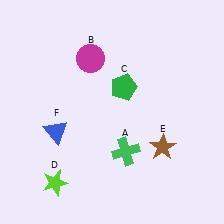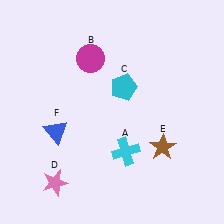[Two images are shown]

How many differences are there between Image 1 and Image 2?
There are 3 differences between the two images.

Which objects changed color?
A changed from green to cyan. C changed from green to cyan. D changed from lime to pink.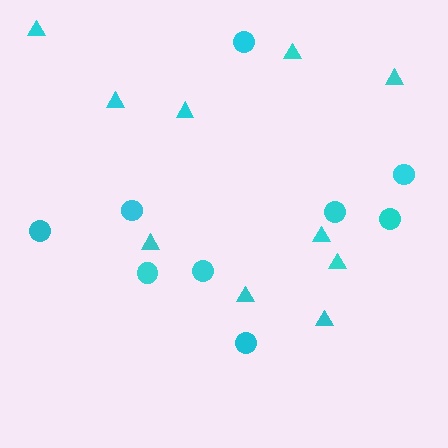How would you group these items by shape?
There are 2 groups: one group of triangles (10) and one group of circles (9).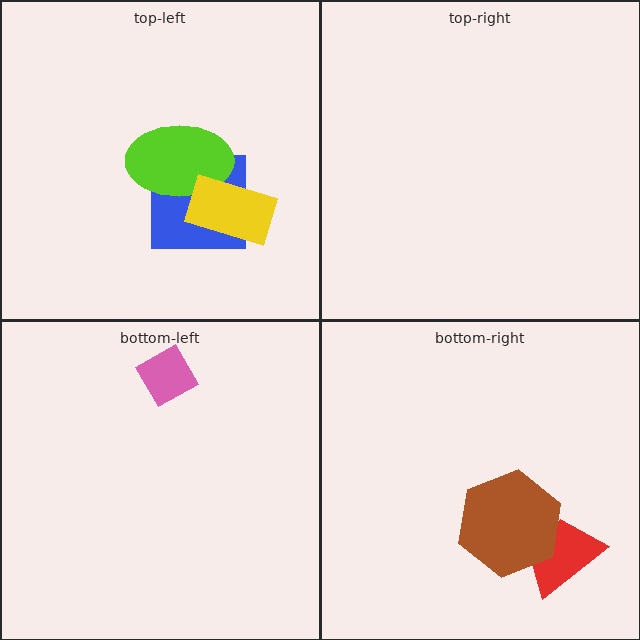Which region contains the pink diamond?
The bottom-left region.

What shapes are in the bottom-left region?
The pink diamond.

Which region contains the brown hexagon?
The bottom-right region.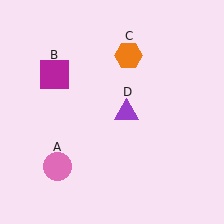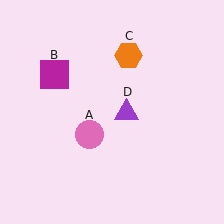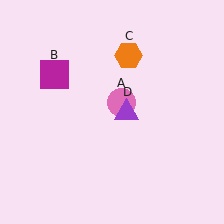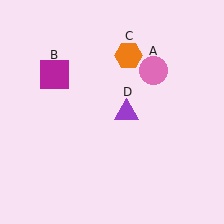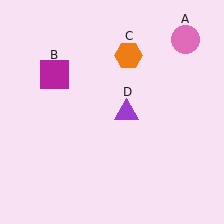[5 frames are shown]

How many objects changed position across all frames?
1 object changed position: pink circle (object A).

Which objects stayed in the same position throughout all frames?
Magenta square (object B) and orange hexagon (object C) and purple triangle (object D) remained stationary.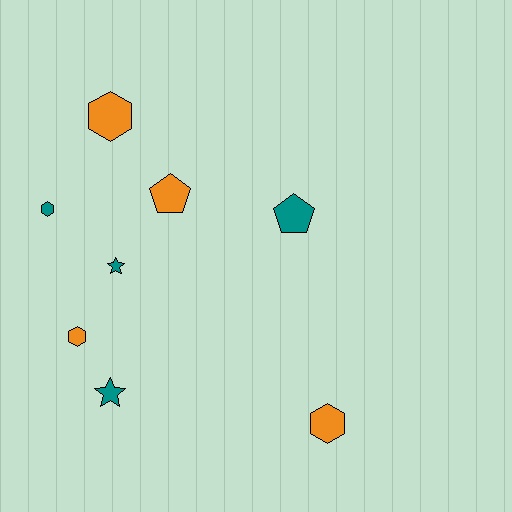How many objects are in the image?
There are 8 objects.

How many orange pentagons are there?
There is 1 orange pentagon.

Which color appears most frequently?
Orange, with 4 objects.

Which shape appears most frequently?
Hexagon, with 4 objects.